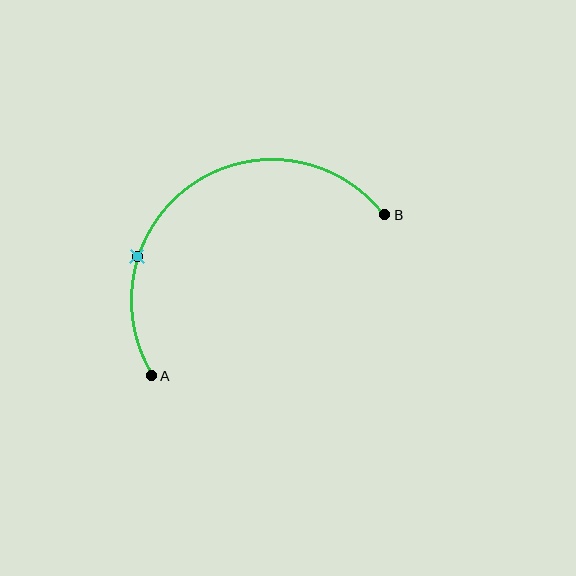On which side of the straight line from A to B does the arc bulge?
The arc bulges above and to the left of the straight line connecting A and B.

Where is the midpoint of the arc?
The arc midpoint is the point on the curve farthest from the straight line joining A and B. It sits above and to the left of that line.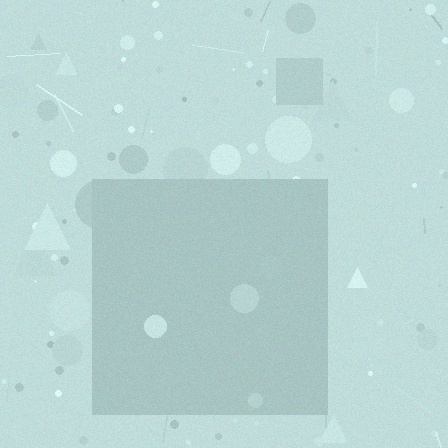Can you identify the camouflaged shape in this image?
The camouflaged shape is a square.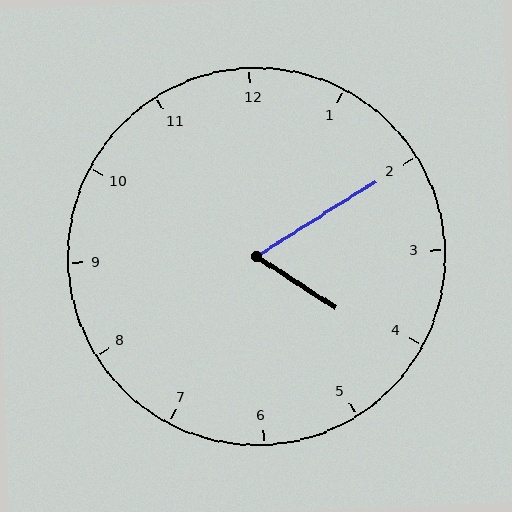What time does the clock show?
4:10.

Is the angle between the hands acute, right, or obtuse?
It is acute.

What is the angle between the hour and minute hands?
Approximately 65 degrees.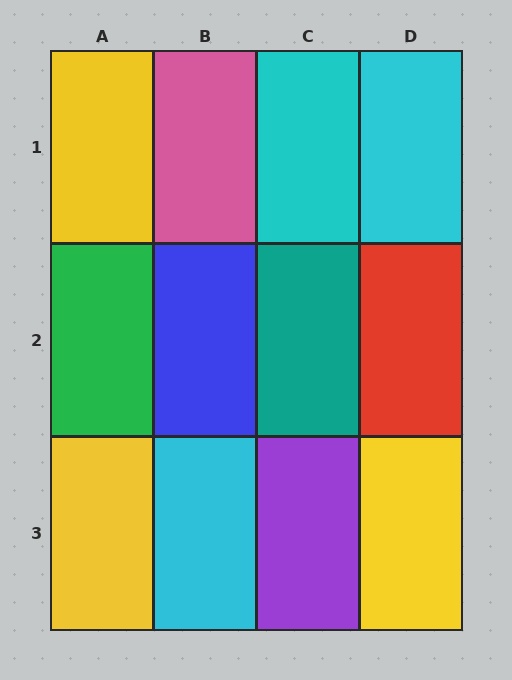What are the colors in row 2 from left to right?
Green, blue, teal, red.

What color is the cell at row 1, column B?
Pink.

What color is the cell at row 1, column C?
Cyan.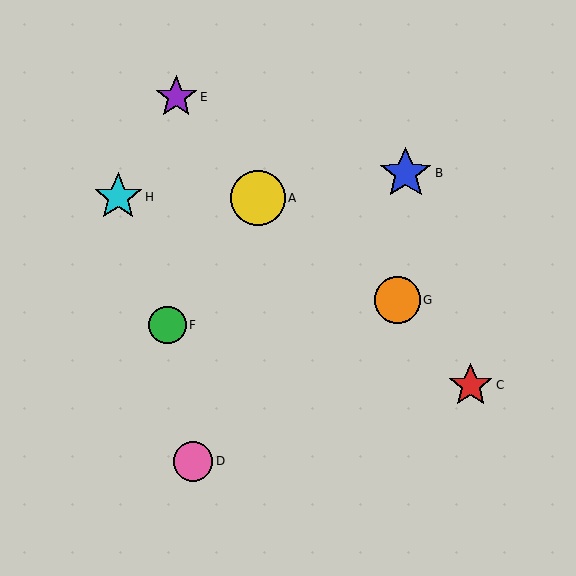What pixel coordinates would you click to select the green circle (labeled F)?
Click at (168, 325) to select the green circle F.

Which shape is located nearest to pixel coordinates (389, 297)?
The orange circle (labeled G) at (397, 300) is nearest to that location.